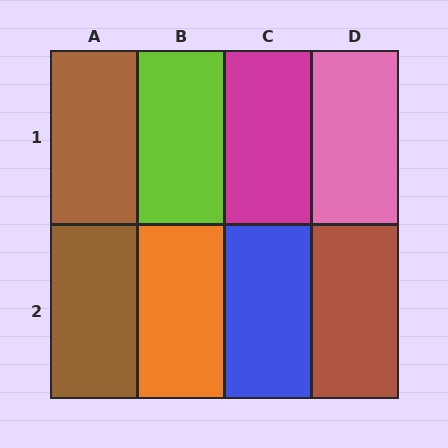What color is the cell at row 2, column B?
Orange.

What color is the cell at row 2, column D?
Brown.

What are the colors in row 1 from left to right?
Brown, lime, magenta, pink.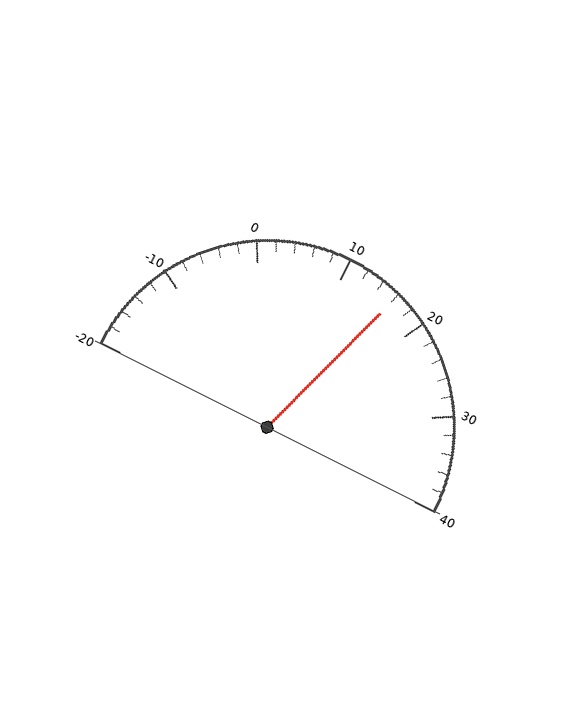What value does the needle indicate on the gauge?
The needle indicates approximately 16.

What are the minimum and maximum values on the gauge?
The gauge ranges from -20 to 40.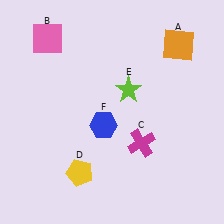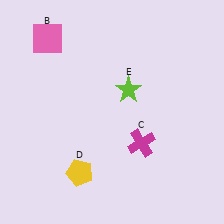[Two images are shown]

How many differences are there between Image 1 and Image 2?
There are 2 differences between the two images.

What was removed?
The blue hexagon (F), the orange square (A) were removed in Image 2.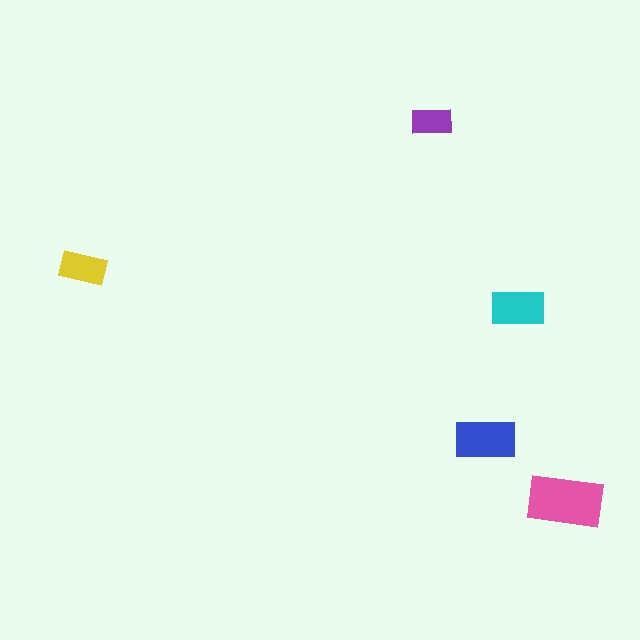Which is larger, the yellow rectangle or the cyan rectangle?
The cyan one.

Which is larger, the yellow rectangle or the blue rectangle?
The blue one.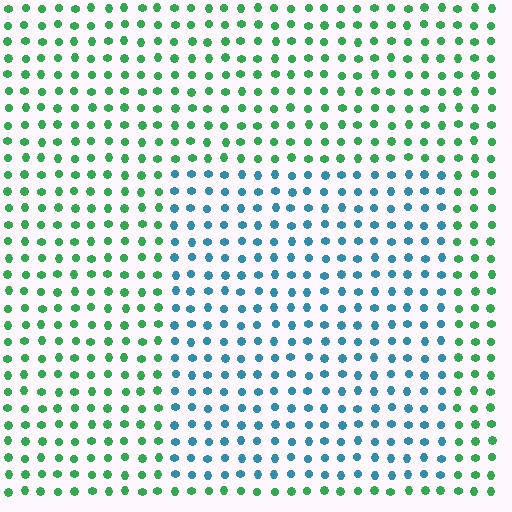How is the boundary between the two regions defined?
The boundary is defined purely by a slight shift in hue (about 59 degrees). Spacing, size, and orientation are identical on both sides.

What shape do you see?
I see a rectangle.